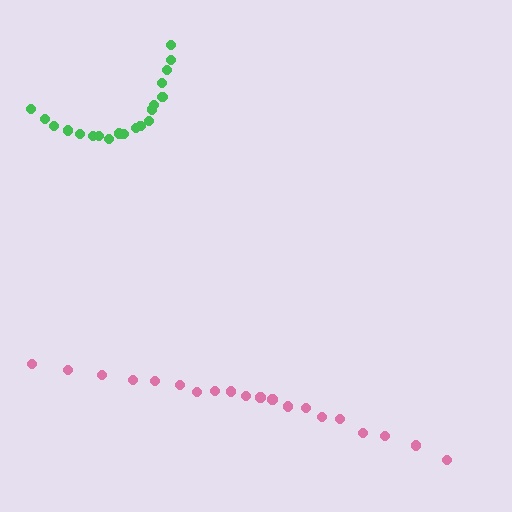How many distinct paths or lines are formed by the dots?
There are 2 distinct paths.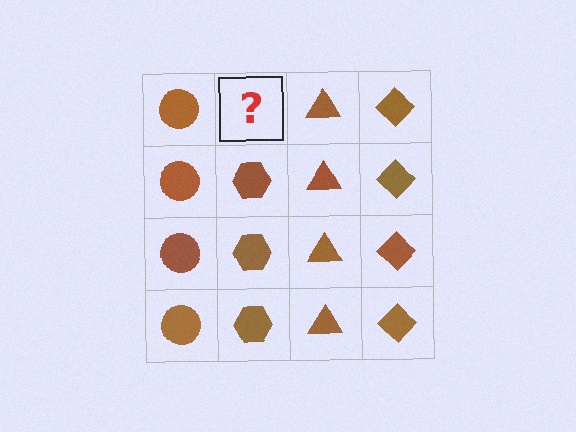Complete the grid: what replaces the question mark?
The question mark should be replaced with a brown hexagon.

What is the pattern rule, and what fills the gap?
The rule is that each column has a consistent shape. The gap should be filled with a brown hexagon.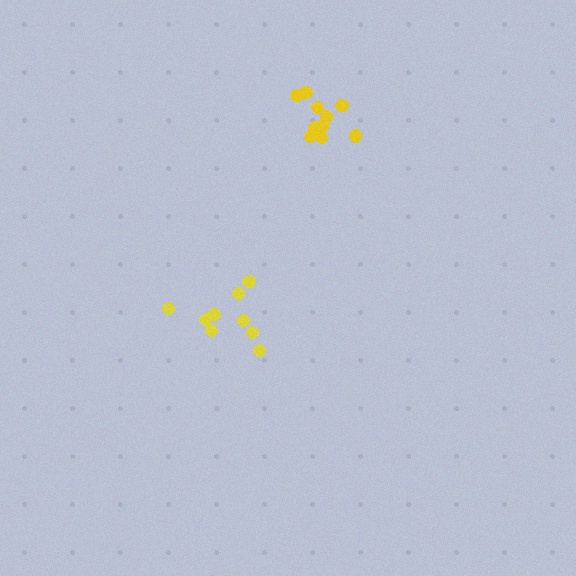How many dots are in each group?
Group 1: 9 dots, Group 2: 10 dots (19 total).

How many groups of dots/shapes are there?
There are 2 groups.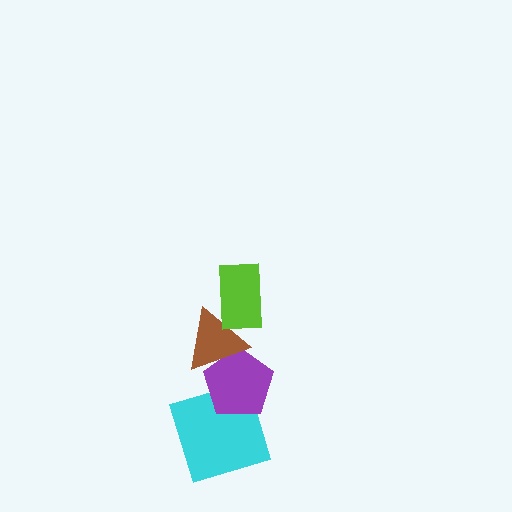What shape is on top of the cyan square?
The purple pentagon is on top of the cyan square.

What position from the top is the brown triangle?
The brown triangle is 2nd from the top.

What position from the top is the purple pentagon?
The purple pentagon is 3rd from the top.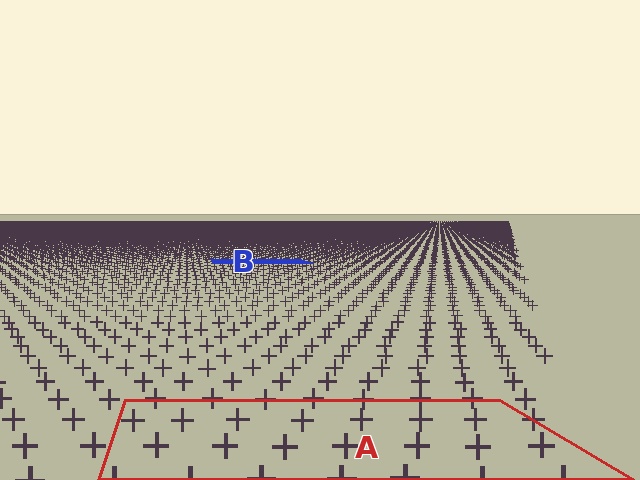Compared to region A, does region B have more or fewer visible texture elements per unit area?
Region B has more texture elements per unit area — they are packed more densely because it is farther away.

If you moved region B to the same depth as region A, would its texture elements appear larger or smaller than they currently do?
They would appear larger. At a closer depth, the same texture elements are projected at a bigger on-screen size.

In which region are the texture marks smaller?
The texture marks are smaller in region B, because it is farther away.